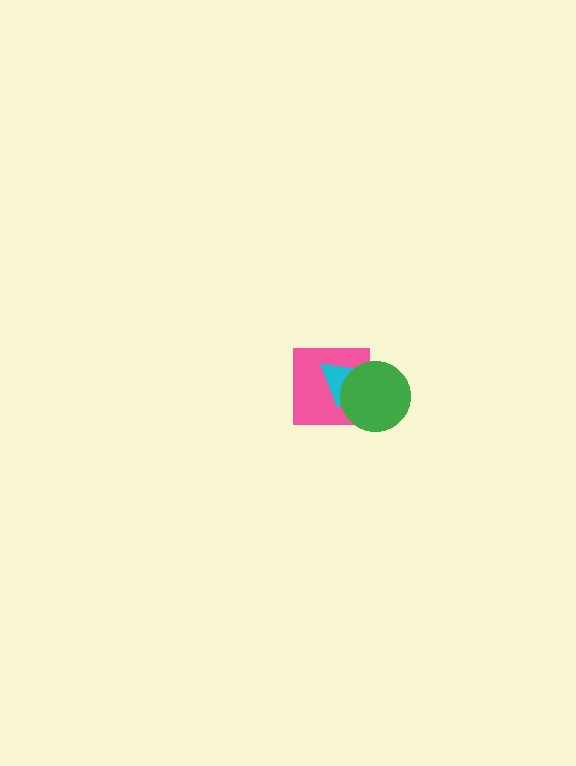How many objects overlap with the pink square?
2 objects overlap with the pink square.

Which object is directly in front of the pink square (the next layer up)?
The cyan triangle is directly in front of the pink square.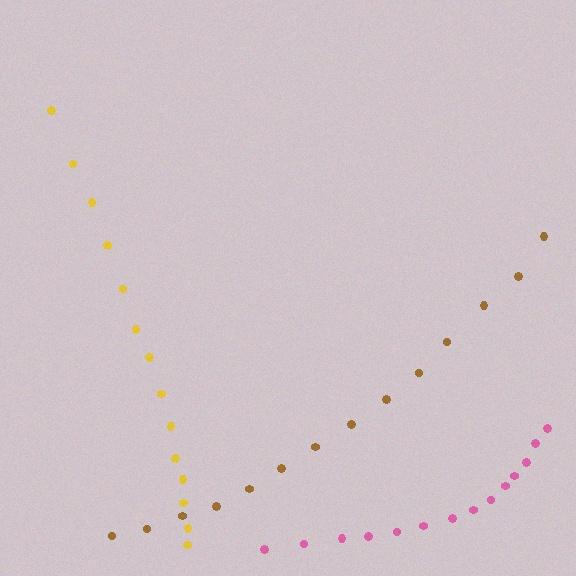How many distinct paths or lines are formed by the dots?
There are 3 distinct paths.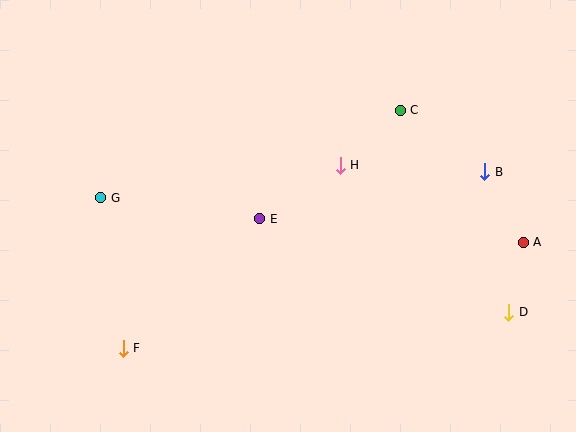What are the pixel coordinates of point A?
Point A is at (523, 242).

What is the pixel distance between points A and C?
The distance between A and C is 181 pixels.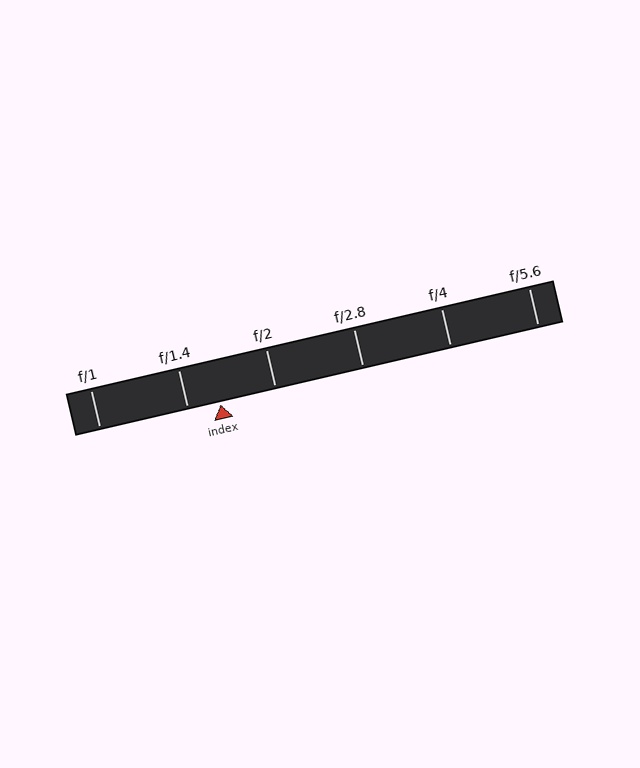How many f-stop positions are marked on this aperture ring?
There are 6 f-stop positions marked.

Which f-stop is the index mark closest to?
The index mark is closest to f/1.4.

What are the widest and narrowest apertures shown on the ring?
The widest aperture shown is f/1 and the narrowest is f/5.6.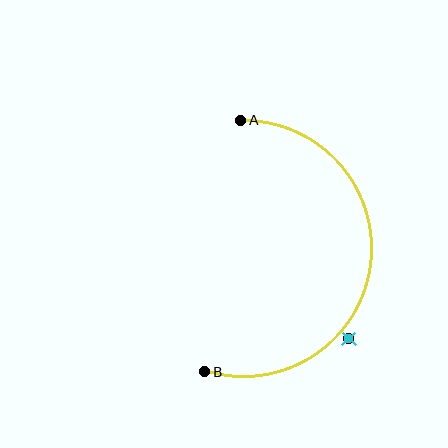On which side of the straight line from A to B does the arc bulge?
The arc bulges to the right of the straight line connecting A and B.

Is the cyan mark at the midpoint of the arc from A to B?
No — the cyan mark does not lie on the arc at all. It sits slightly outside the curve.